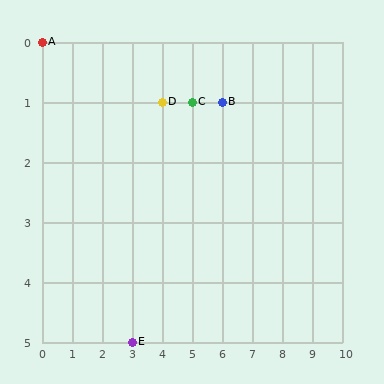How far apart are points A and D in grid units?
Points A and D are 4 columns and 1 row apart (about 4.1 grid units diagonally).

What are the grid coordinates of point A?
Point A is at grid coordinates (0, 0).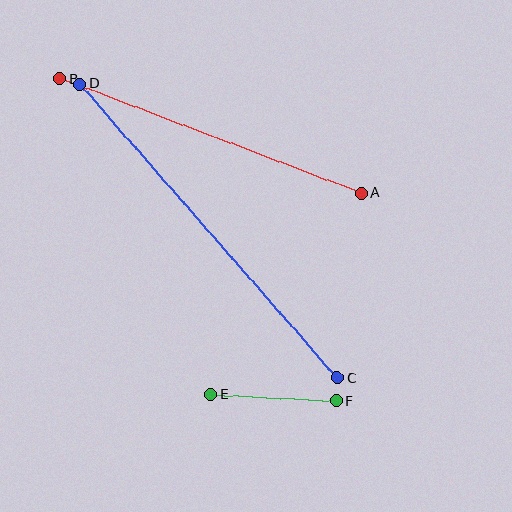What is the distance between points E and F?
The distance is approximately 126 pixels.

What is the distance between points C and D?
The distance is approximately 391 pixels.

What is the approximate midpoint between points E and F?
The midpoint is at approximately (274, 398) pixels.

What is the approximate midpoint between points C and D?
The midpoint is at approximately (209, 231) pixels.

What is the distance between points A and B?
The distance is approximately 322 pixels.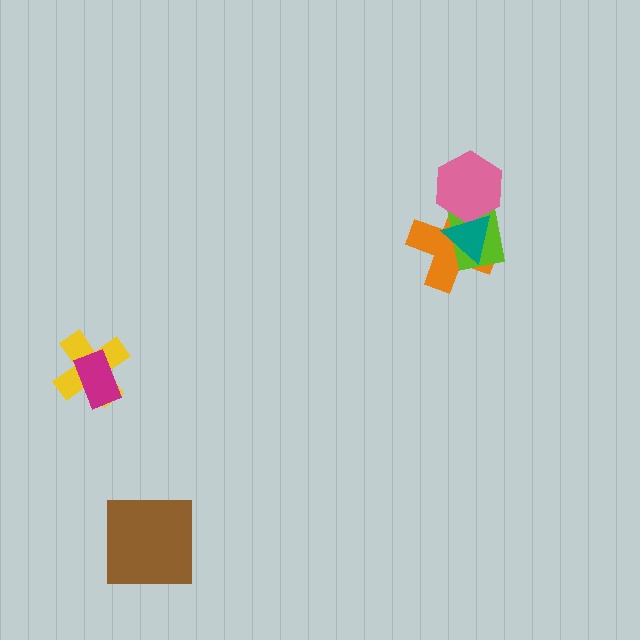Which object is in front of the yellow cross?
The magenta rectangle is in front of the yellow cross.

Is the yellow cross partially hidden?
Yes, it is partially covered by another shape.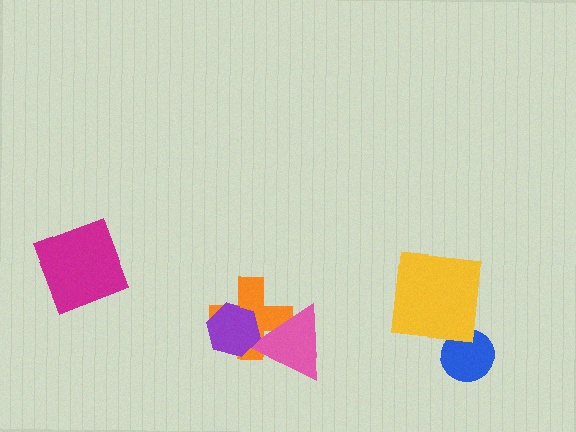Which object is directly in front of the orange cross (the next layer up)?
The pink triangle is directly in front of the orange cross.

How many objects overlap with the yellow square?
0 objects overlap with the yellow square.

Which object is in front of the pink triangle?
The purple hexagon is in front of the pink triangle.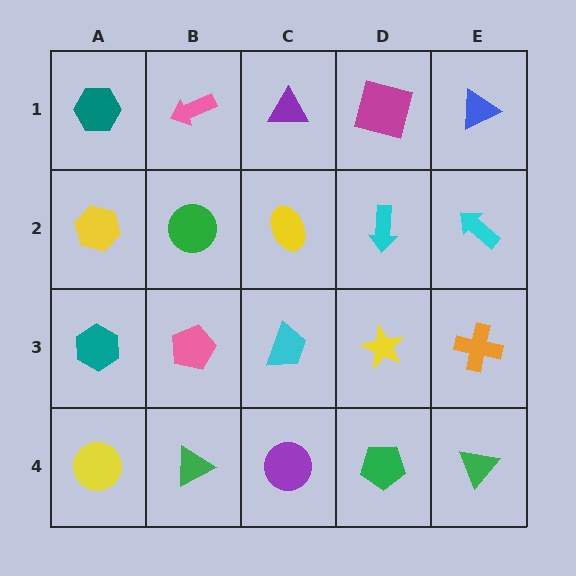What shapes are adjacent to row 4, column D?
A yellow star (row 3, column D), a purple circle (row 4, column C), a green triangle (row 4, column E).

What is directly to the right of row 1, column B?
A purple triangle.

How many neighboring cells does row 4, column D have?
3.